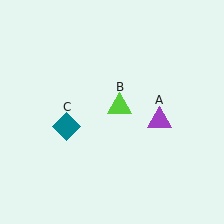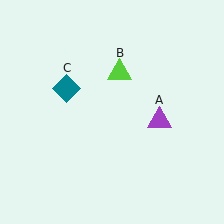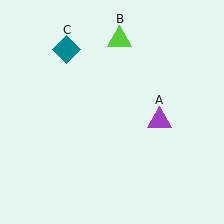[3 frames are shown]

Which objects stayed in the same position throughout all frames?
Purple triangle (object A) remained stationary.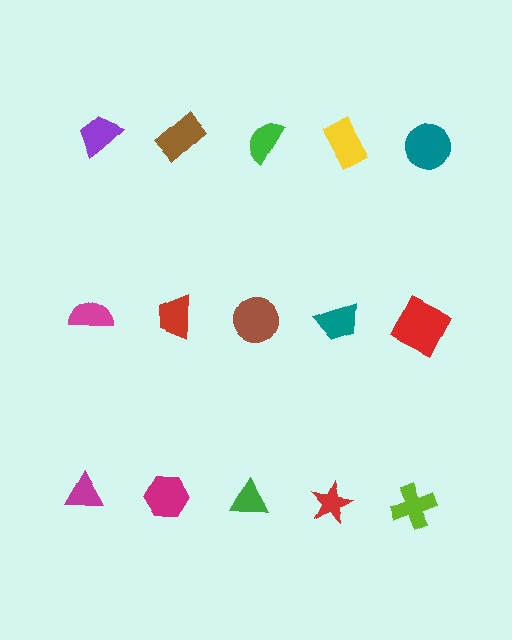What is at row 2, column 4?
A teal trapezoid.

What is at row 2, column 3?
A brown circle.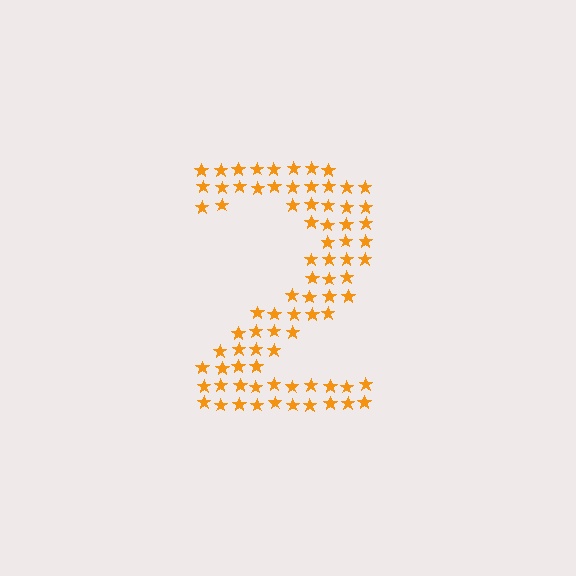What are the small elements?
The small elements are stars.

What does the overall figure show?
The overall figure shows the digit 2.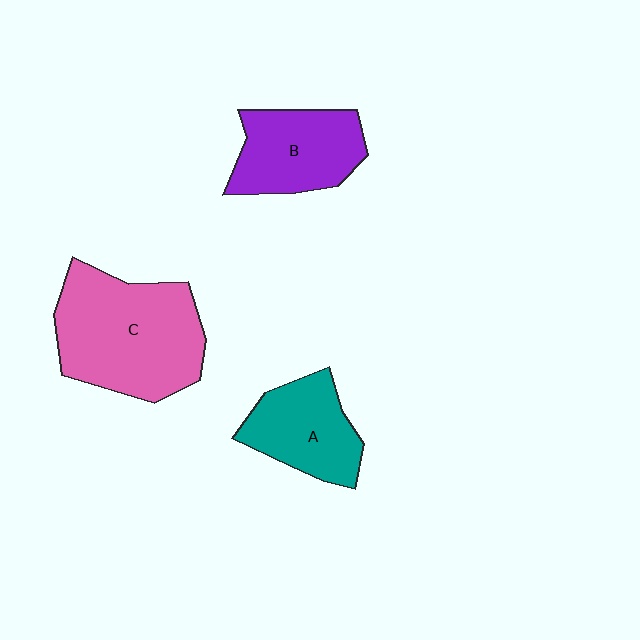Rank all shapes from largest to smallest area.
From largest to smallest: C (pink), B (purple), A (teal).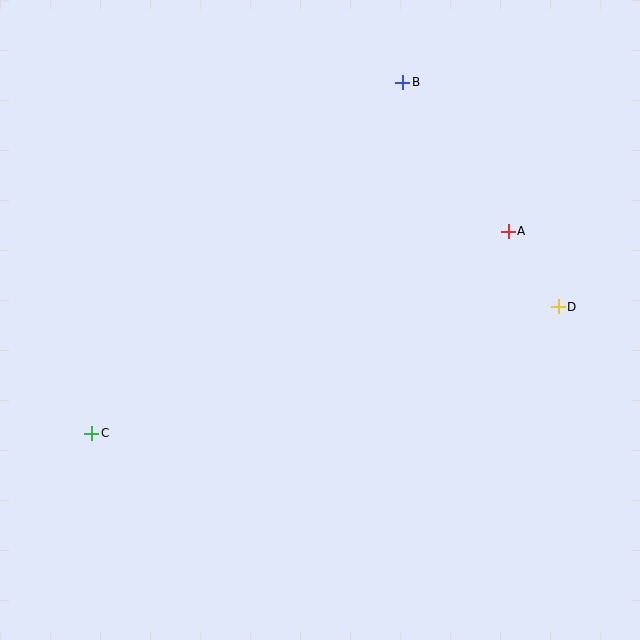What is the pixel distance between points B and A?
The distance between B and A is 183 pixels.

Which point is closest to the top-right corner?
Point B is closest to the top-right corner.